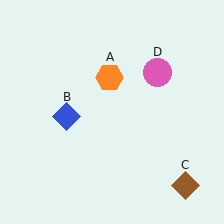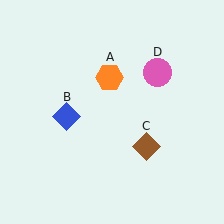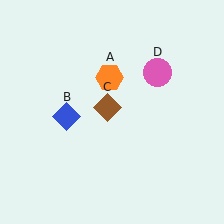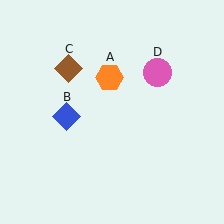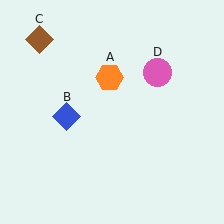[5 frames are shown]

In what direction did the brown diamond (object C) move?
The brown diamond (object C) moved up and to the left.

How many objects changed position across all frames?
1 object changed position: brown diamond (object C).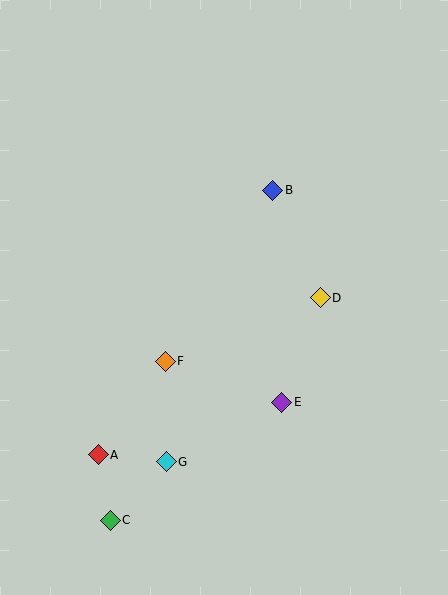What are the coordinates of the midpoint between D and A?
The midpoint between D and A is at (209, 376).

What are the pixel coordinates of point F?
Point F is at (165, 361).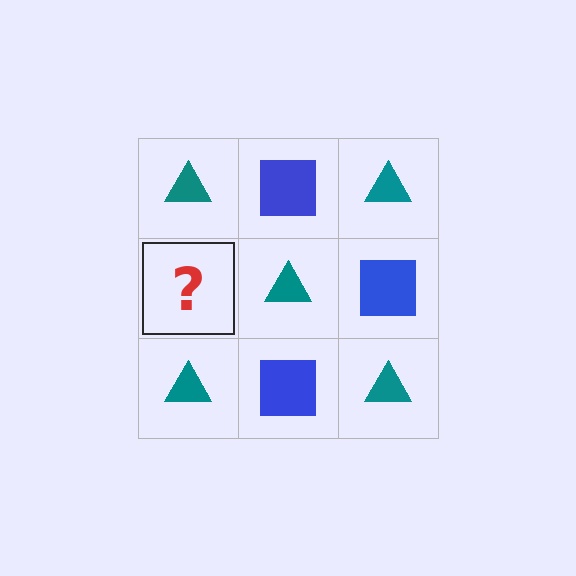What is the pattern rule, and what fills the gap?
The rule is that it alternates teal triangle and blue square in a checkerboard pattern. The gap should be filled with a blue square.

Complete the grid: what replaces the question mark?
The question mark should be replaced with a blue square.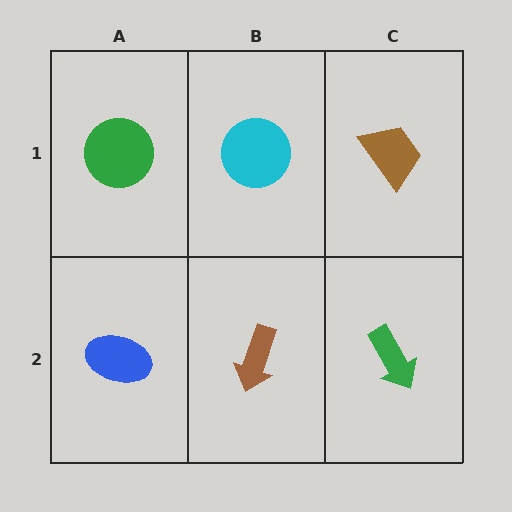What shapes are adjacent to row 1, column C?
A green arrow (row 2, column C), a cyan circle (row 1, column B).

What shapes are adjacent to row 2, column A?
A green circle (row 1, column A), a brown arrow (row 2, column B).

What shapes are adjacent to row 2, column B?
A cyan circle (row 1, column B), a blue ellipse (row 2, column A), a green arrow (row 2, column C).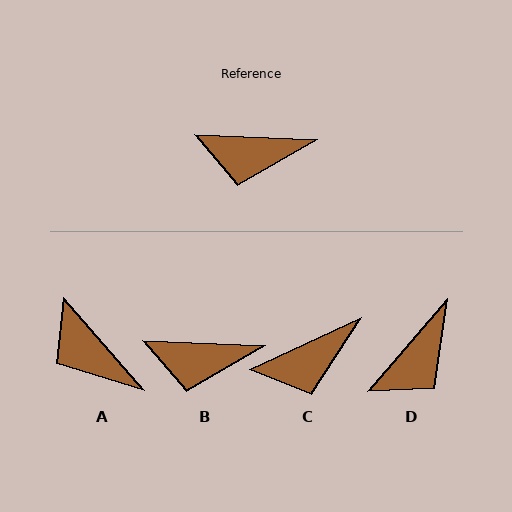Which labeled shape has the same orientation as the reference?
B.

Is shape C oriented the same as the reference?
No, it is off by about 28 degrees.